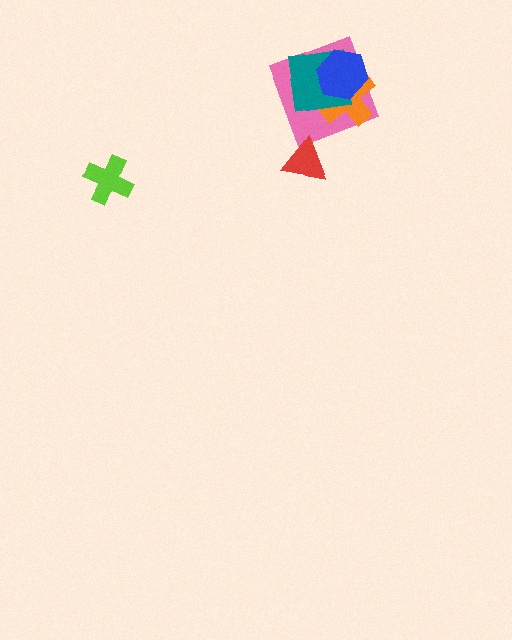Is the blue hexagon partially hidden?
No, no other shape covers it.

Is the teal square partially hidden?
Yes, it is partially covered by another shape.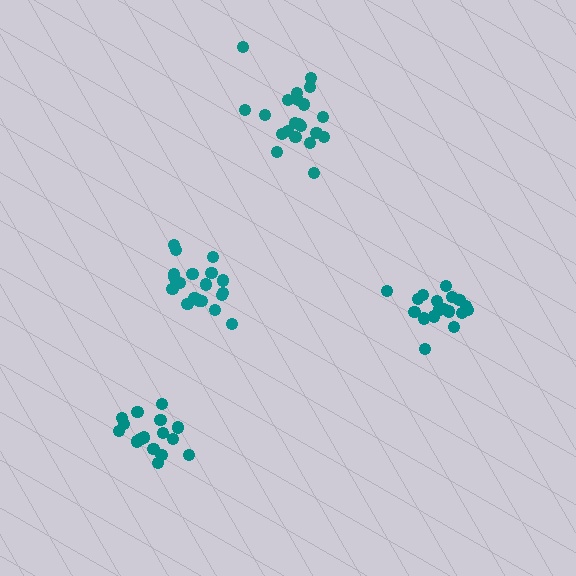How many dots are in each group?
Group 1: 21 dots, Group 2: 20 dots, Group 3: 18 dots, Group 4: 17 dots (76 total).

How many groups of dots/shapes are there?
There are 4 groups.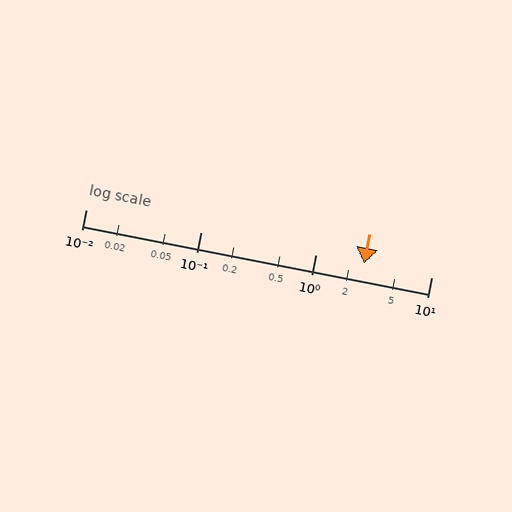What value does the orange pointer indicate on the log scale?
The pointer indicates approximately 2.6.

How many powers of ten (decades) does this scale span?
The scale spans 3 decades, from 0.01 to 10.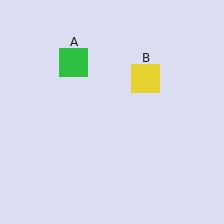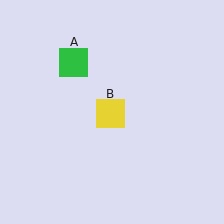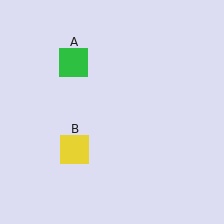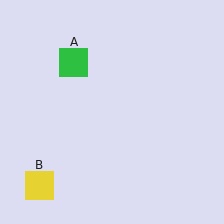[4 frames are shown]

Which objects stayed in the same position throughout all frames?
Green square (object A) remained stationary.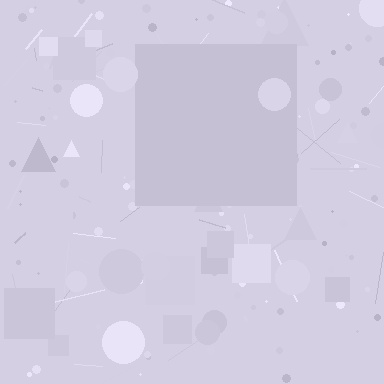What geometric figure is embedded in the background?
A square is embedded in the background.